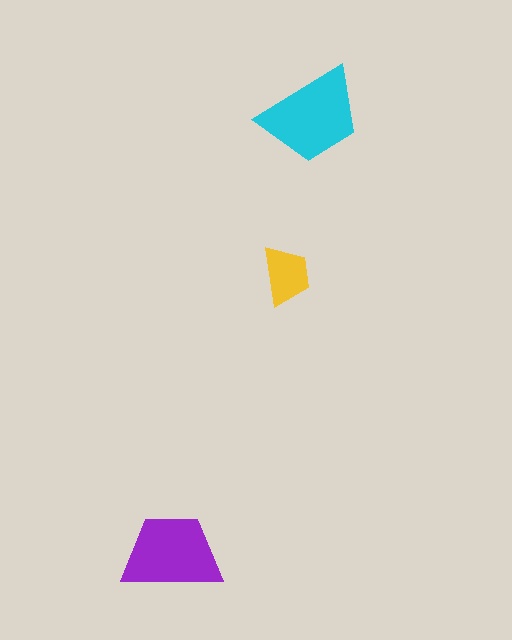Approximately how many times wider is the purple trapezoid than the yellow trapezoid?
About 1.5 times wider.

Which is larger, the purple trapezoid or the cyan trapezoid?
The cyan one.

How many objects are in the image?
There are 3 objects in the image.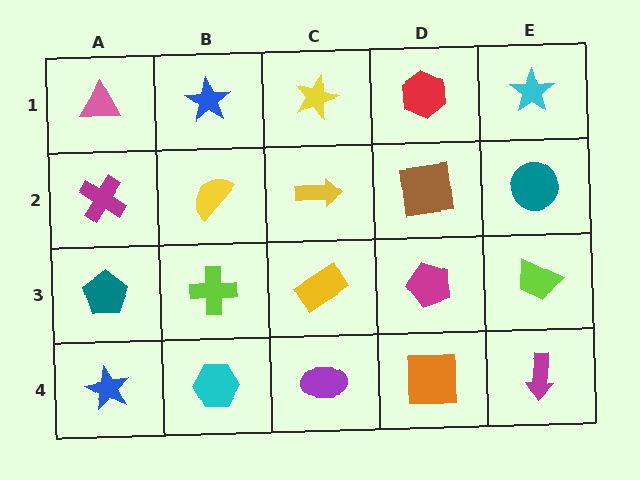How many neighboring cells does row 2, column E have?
3.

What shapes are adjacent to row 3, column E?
A teal circle (row 2, column E), a magenta arrow (row 4, column E), a magenta pentagon (row 3, column D).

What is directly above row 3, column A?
A magenta cross.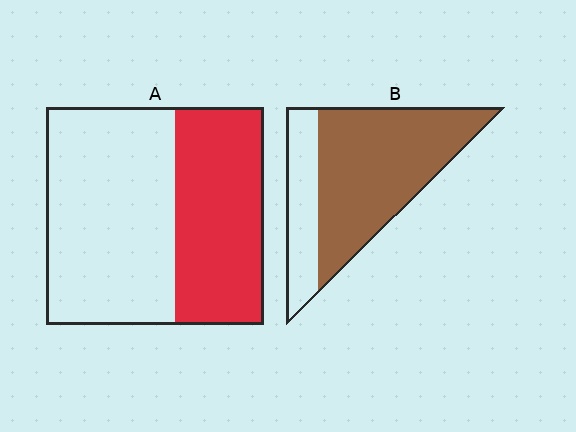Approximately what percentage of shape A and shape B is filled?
A is approximately 40% and B is approximately 75%.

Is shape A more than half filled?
No.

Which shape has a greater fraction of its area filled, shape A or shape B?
Shape B.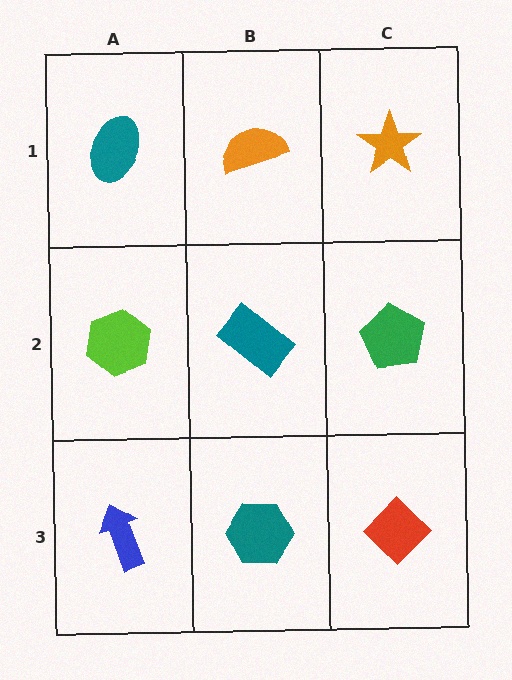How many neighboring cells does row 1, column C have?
2.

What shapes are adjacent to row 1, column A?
A lime hexagon (row 2, column A), an orange semicircle (row 1, column B).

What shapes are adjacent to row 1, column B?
A teal rectangle (row 2, column B), a teal ellipse (row 1, column A), an orange star (row 1, column C).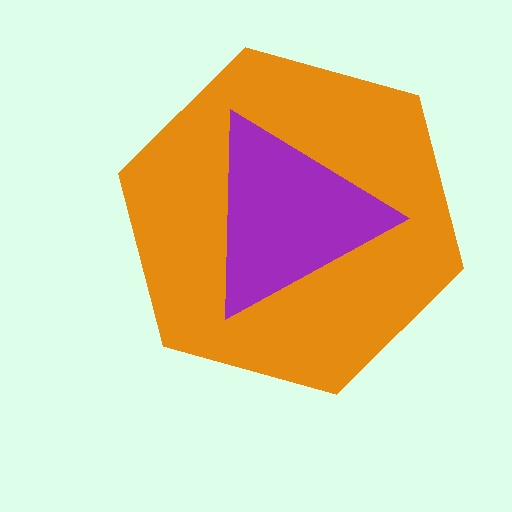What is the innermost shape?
The purple triangle.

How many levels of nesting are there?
2.